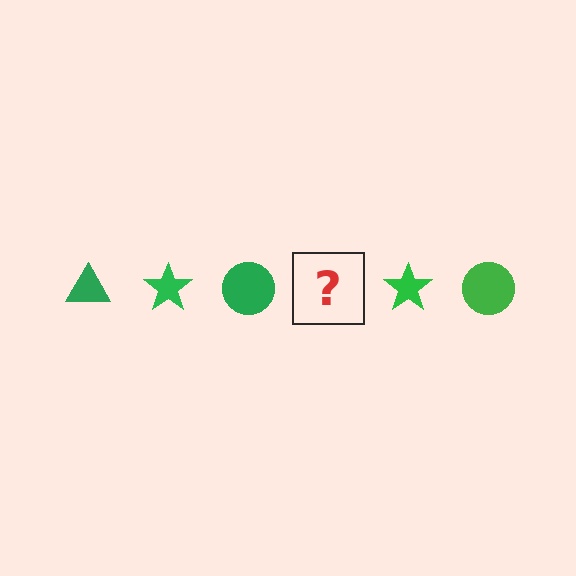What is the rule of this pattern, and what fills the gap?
The rule is that the pattern cycles through triangle, star, circle shapes in green. The gap should be filled with a green triangle.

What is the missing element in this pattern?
The missing element is a green triangle.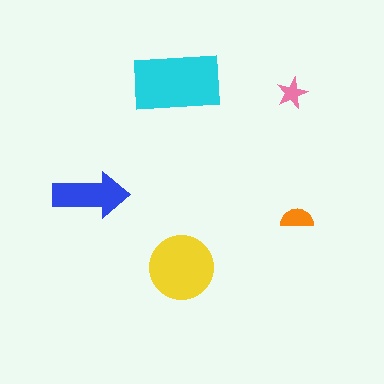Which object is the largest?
The cyan rectangle.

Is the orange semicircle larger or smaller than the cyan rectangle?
Smaller.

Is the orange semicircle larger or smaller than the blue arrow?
Smaller.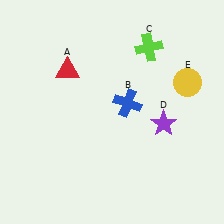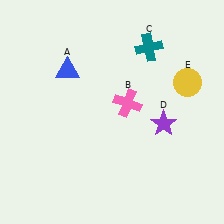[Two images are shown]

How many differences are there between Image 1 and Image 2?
There are 3 differences between the two images.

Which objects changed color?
A changed from red to blue. B changed from blue to pink. C changed from lime to teal.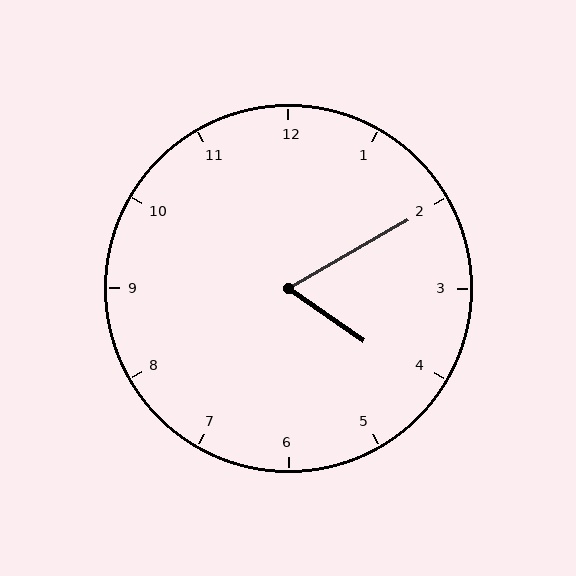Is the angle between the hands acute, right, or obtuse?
It is acute.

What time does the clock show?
4:10.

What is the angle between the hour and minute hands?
Approximately 65 degrees.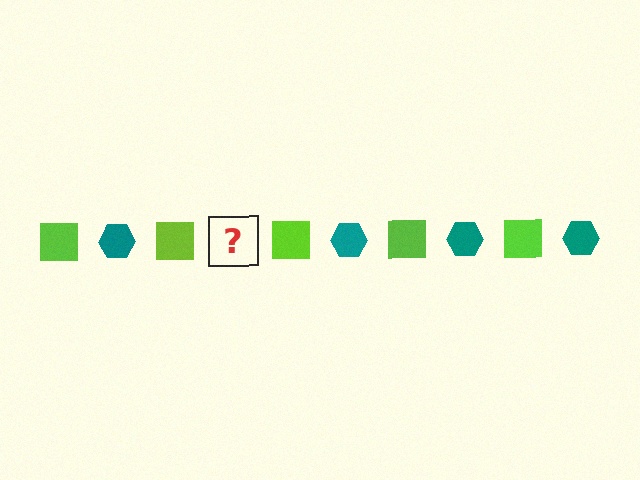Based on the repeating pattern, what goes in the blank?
The blank should be a teal hexagon.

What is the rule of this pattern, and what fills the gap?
The rule is that the pattern alternates between lime square and teal hexagon. The gap should be filled with a teal hexagon.